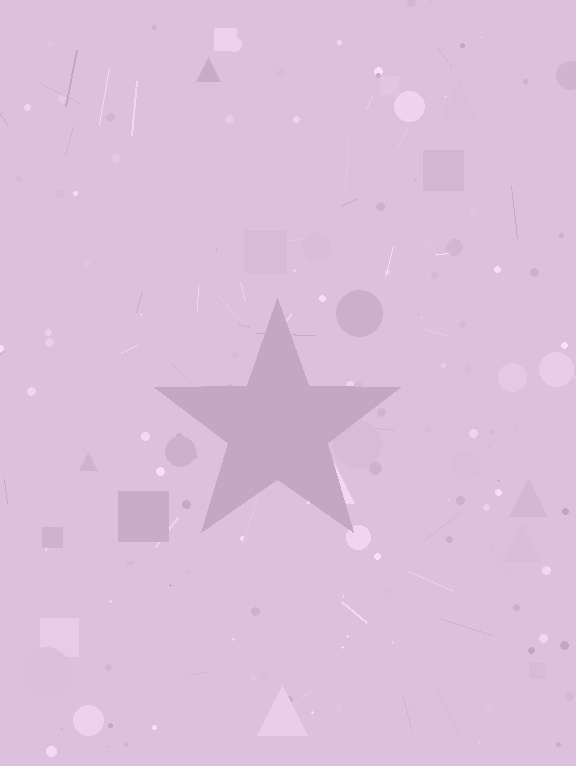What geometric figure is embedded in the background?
A star is embedded in the background.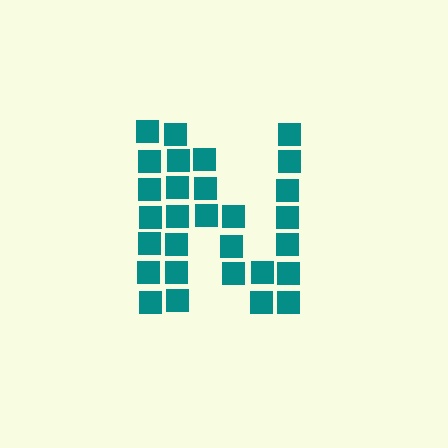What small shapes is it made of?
It is made of small squares.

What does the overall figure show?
The overall figure shows the letter N.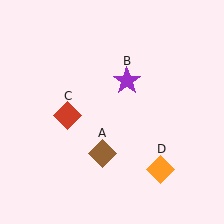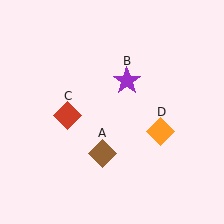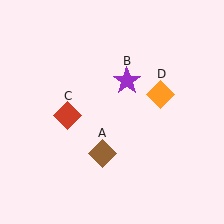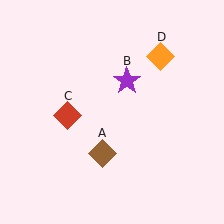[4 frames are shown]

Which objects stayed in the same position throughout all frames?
Brown diamond (object A) and purple star (object B) and red diamond (object C) remained stationary.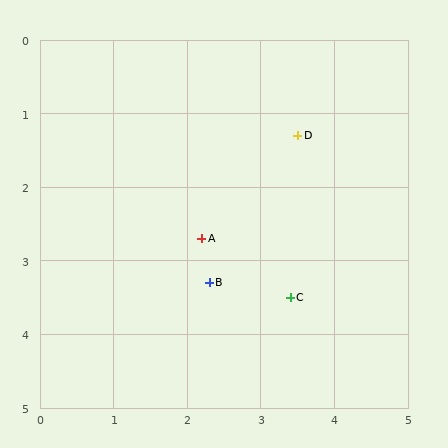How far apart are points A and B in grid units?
Points A and B are about 0.6 grid units apart.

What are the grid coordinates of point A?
Point A is at approximately (2.2, 2.7).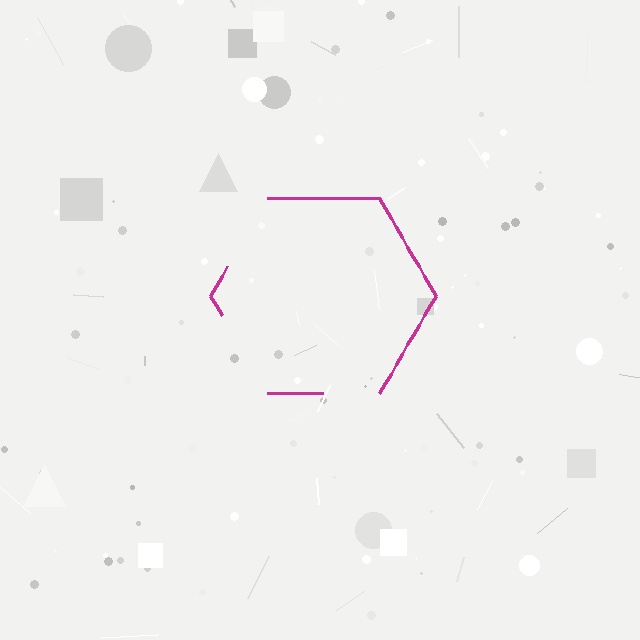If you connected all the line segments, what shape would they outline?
They would outline a hexagon.